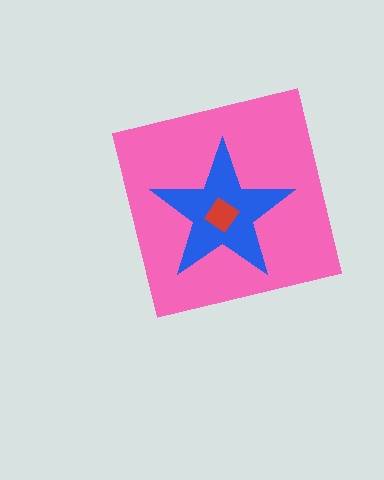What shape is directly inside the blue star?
The red diamond.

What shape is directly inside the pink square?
The blue star.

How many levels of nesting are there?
3.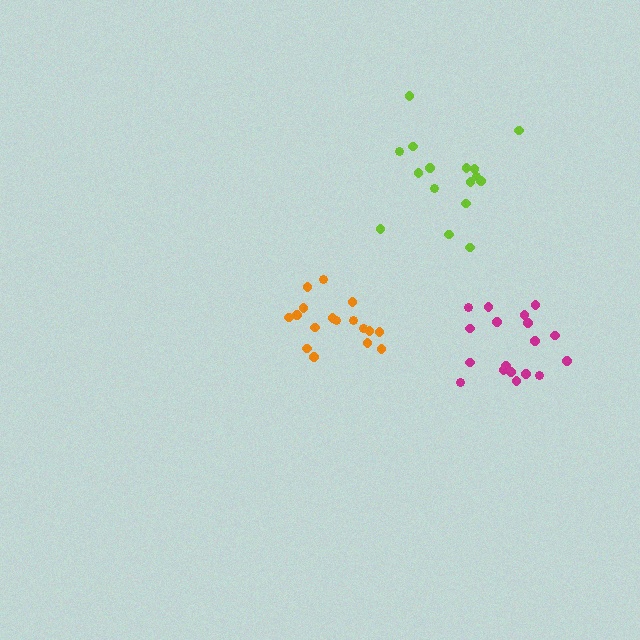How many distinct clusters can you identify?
There are 3 distinct clusters.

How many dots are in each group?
Group 1: 17 dots, Group 2: 18 dots, Group 3: 16 dots (51 total).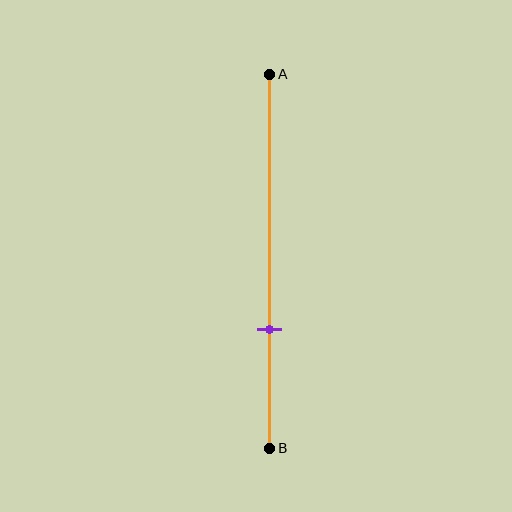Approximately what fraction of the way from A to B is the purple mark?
The purple mark is approximately 70% of the way from A to B.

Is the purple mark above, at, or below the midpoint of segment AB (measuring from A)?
The purple mark is below the midpoint of segment AB.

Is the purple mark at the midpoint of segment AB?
No, the mark is at about 70% from A, not at the 50% midpoint.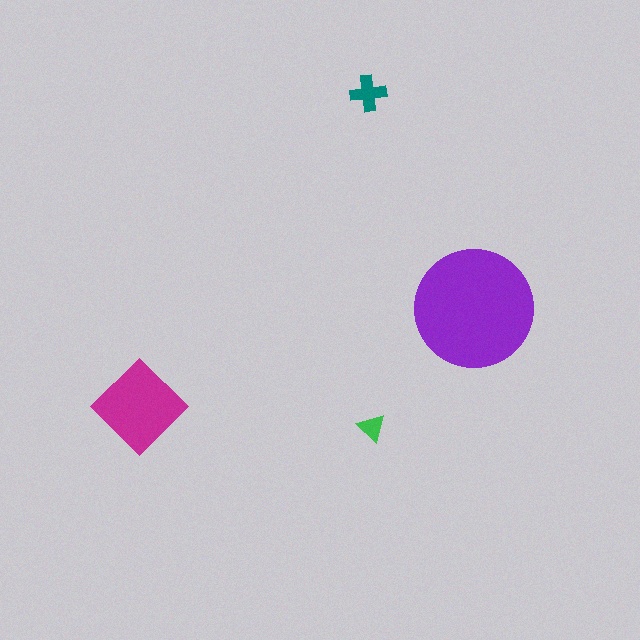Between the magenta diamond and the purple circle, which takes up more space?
The purple circle.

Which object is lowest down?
The green triangle is bottommost.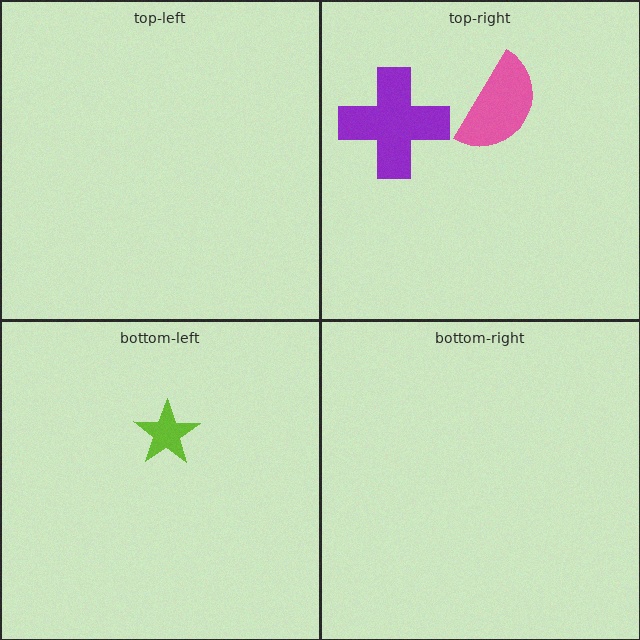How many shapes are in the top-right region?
2.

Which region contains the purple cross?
The top-right region.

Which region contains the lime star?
The bottom-left region.